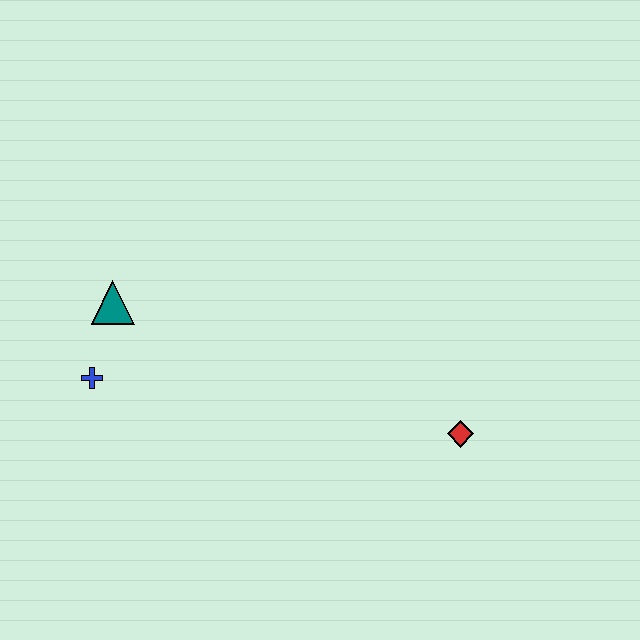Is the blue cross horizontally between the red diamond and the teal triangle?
No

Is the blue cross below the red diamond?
No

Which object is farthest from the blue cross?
The red diamond is farthest from the blue cross.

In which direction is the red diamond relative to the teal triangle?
The red diamond is to the right of the teal triangle.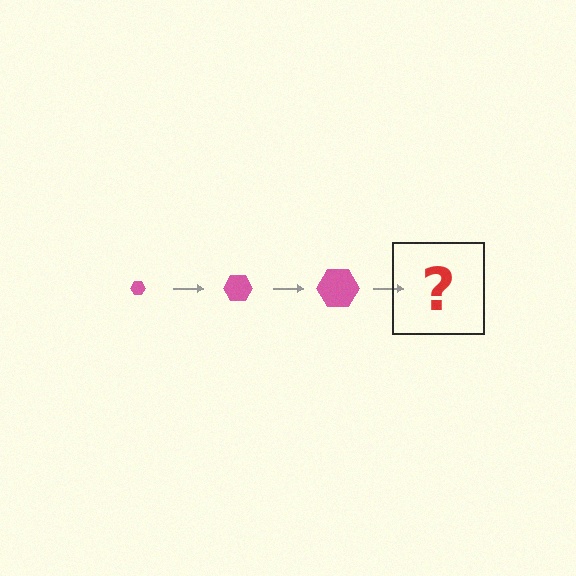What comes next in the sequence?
The next element should be a pink hexagon, larger than the previous one.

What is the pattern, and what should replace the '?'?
The pattern is that the hexagon gets progressively larger each step. The '?' should be a pink hexagon, larger than the previous one.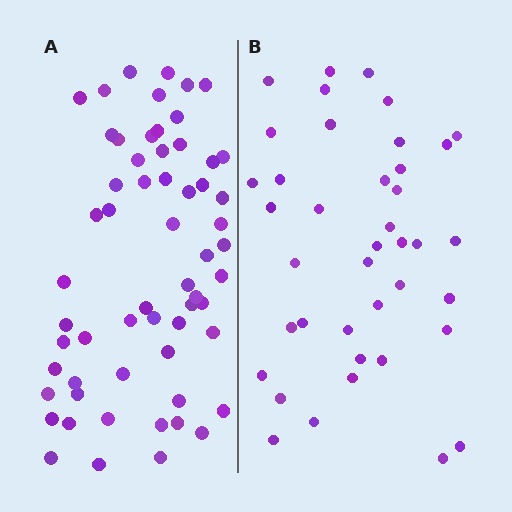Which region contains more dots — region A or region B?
Region A (the left region) has more dots.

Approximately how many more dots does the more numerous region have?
Region A has approximately 20 more dots than region B.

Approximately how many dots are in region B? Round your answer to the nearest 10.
About 40 dots.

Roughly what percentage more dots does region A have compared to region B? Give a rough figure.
About 50% more.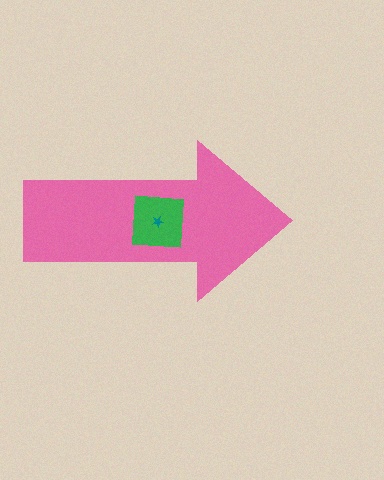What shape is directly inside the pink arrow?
The green square.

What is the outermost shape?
The pink arrow.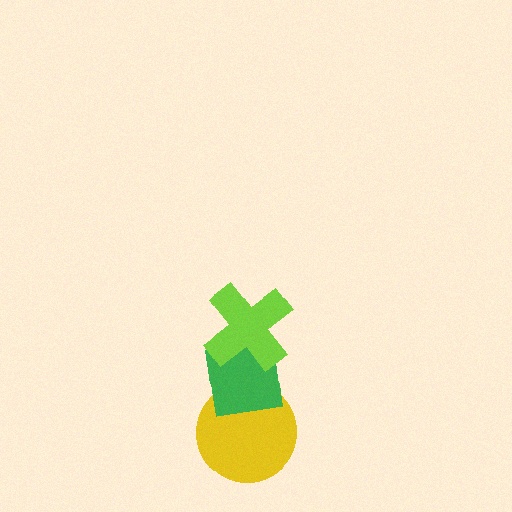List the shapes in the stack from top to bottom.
From top to bottom: the lime cross, the green square, the yellow circle.